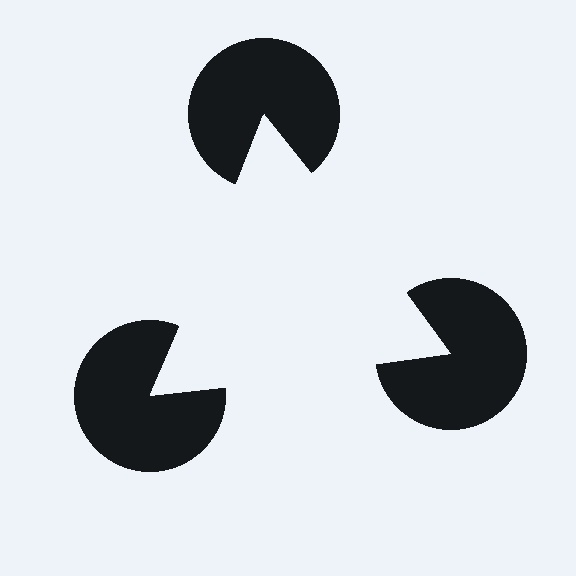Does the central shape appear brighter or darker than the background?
It typically appears slightly brighter than the background, even though no actual brightness change is drawn.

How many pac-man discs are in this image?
There are 3 — one at each vertex of the illusory triangle.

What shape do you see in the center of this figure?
An illusory triangle — its edges are inferred from the aligned wedge cuts in the pac-man discs, not physically drawn.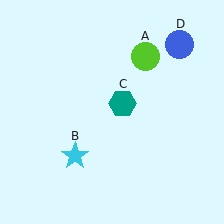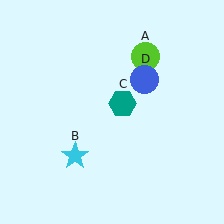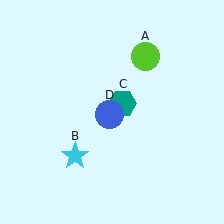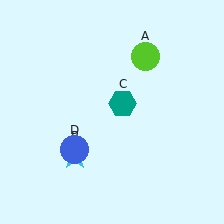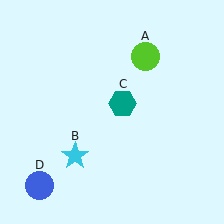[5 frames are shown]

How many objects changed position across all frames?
1 object changed position: blue circle (object D).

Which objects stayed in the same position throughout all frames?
Lime circle (object A) and cyan star (object B) and teal hexagon (object C) remained stationary.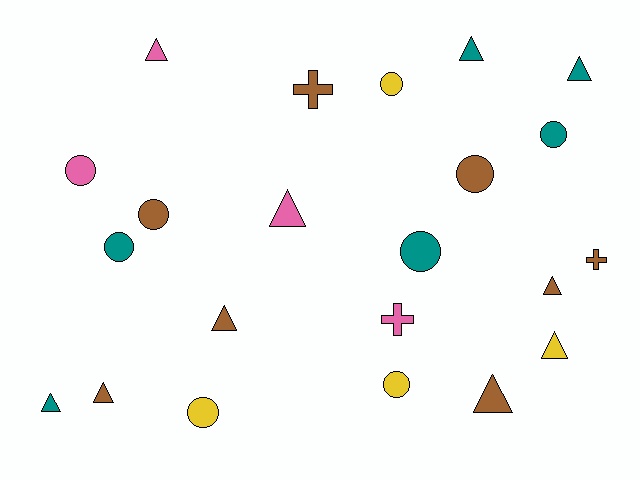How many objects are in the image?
There are 22 objects.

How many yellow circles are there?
There are 3 yellow circles.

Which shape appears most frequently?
Triangle, with 10 objects.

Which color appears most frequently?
Brown, with 8 objects.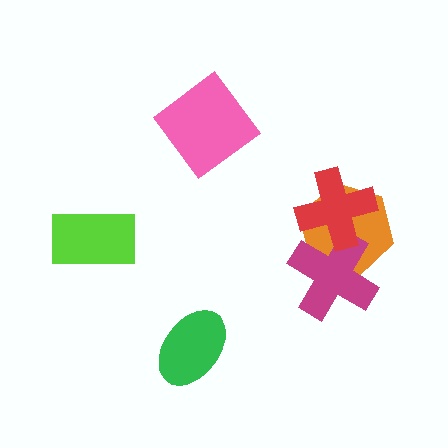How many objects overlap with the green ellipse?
0 objects overlap with the green ellipse.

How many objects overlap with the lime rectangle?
0 objects overlap with the lime rectangle.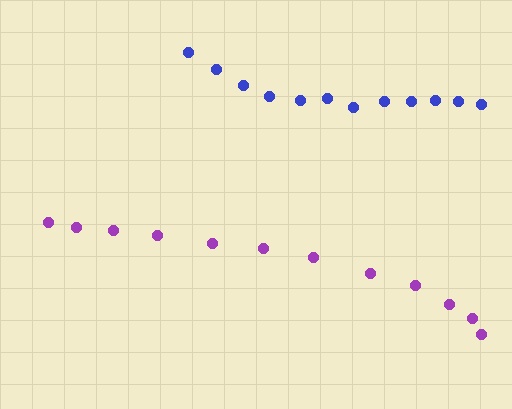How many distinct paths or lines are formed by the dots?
There are 2 distinct paths.